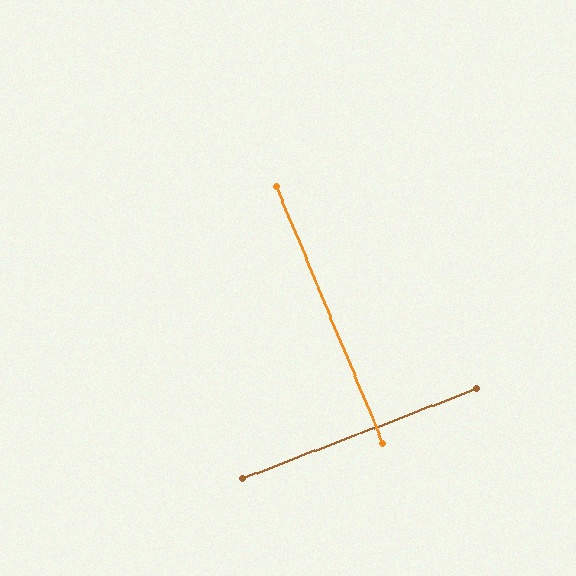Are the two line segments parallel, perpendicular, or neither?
Perpendicular — they meet at approximately 88°.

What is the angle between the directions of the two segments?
Approximately 88 degrees.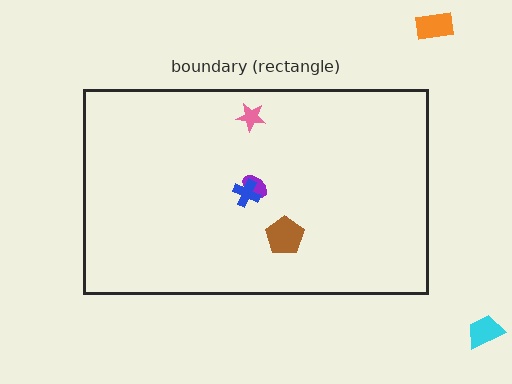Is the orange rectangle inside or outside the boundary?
Outside.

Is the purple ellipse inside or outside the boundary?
Inside.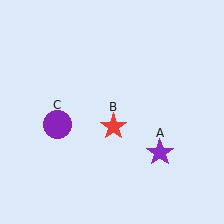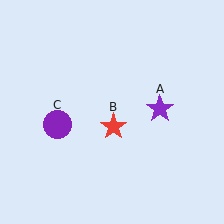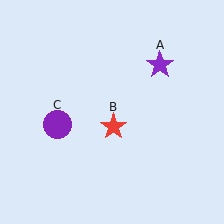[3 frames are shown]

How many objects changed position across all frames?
1 object changed position: purple star (object A).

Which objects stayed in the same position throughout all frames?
Red star (object B) and purple circle (object C) remained stationary.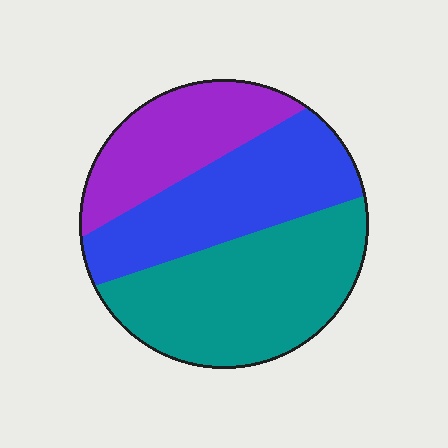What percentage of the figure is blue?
Blue takes up about one third (1/3) of the figure.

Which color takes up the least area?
Purple, at roughly 25%.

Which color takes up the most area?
Teal, at roughly 40%.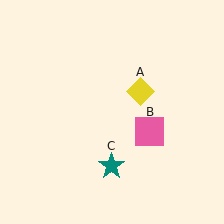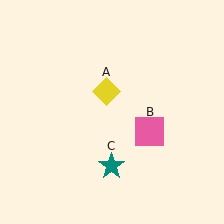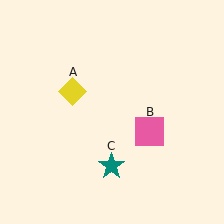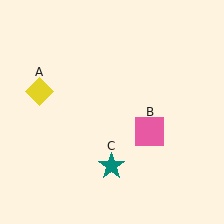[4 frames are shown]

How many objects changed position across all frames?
1 object changed position: yellow diamond (object A).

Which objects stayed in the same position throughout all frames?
Pink square (object B) and teal star (object C) remained stationary.